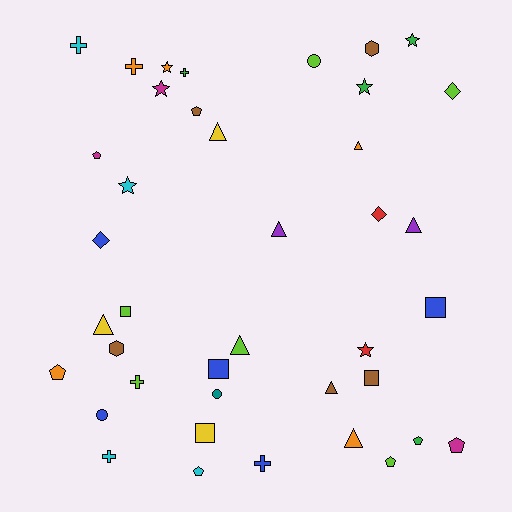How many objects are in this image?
There are 40 objects.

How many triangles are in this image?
There are 8 triangles.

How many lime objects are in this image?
There are 6 lime objects.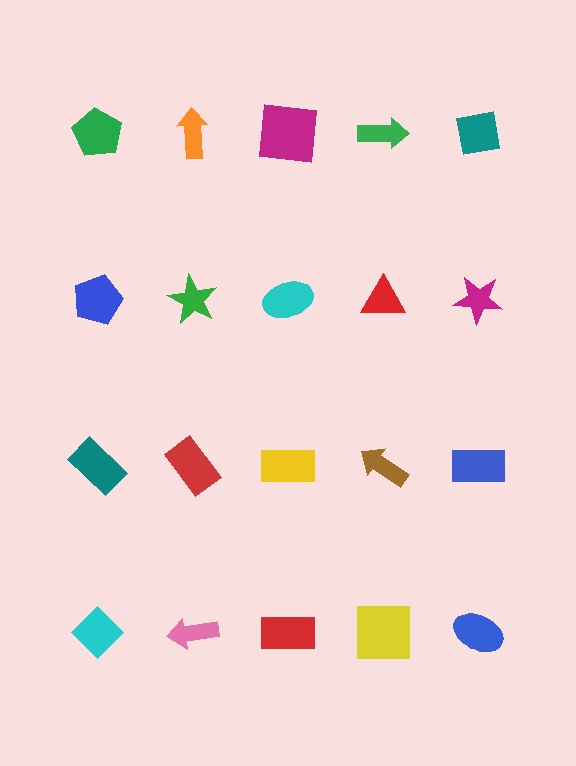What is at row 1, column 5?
A teal square.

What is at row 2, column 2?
A green star.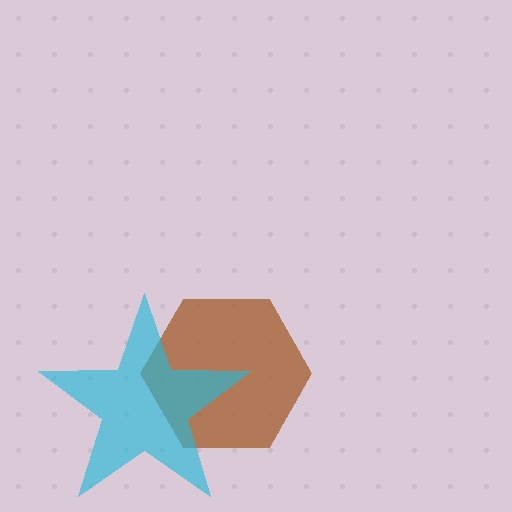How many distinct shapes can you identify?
There are 2 distinct shapes: a brown hexagon, a cyan star.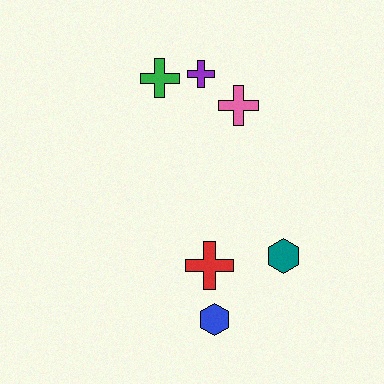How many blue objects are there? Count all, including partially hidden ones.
There is 1 blue object.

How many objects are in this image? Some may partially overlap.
There are 6 objects.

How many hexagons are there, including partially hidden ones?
There are 2 hexagons.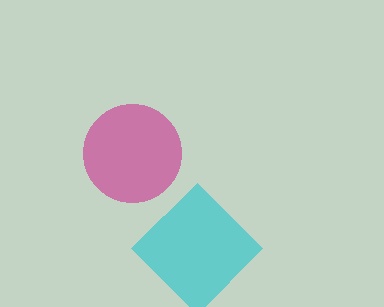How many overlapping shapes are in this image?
There are 2 overlapping shapes in the image.